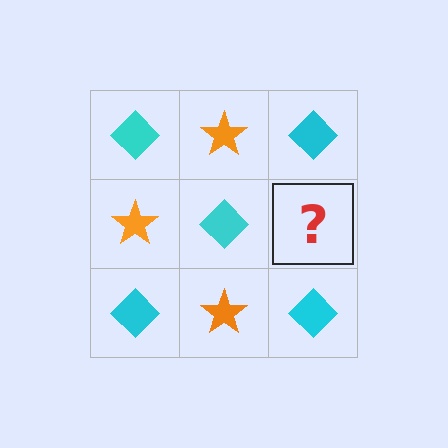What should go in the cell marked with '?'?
The missing cell should contain an orange star.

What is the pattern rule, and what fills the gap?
The rule is that it alternates cyan diamond and orange star in a checkerboard pattern. The gap should be filled with an orange star.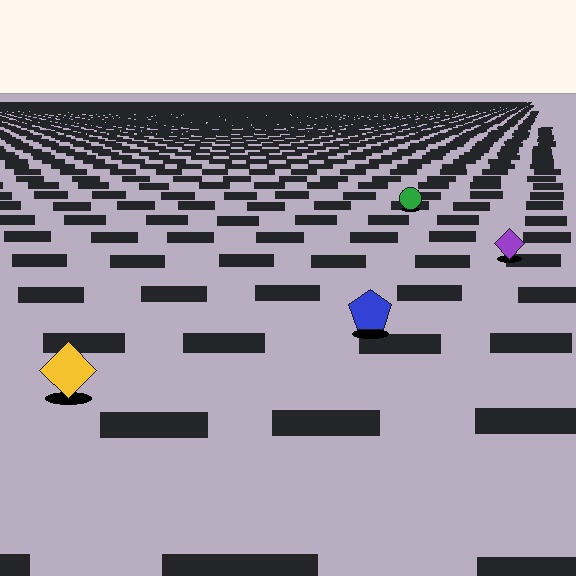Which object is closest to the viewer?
The yellow diamond is closest. The texture marks near it are larger and more spread out.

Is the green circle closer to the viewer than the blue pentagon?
No. The blue pentagon is closer — you can tell from the texture gradient: the ground texture is coarser near it.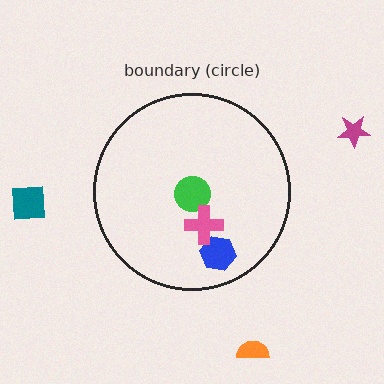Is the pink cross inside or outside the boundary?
Inside.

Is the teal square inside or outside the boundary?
Outside.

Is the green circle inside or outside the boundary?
Inside.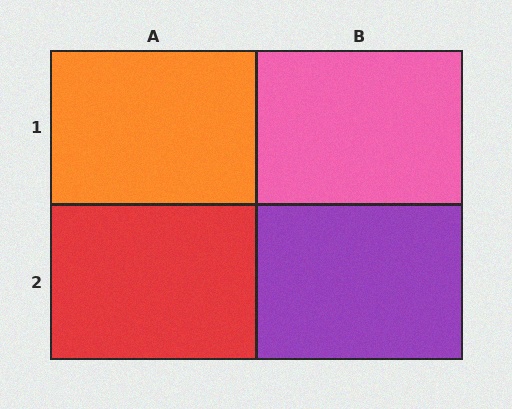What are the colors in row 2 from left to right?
Red, purple.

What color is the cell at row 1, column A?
Orange.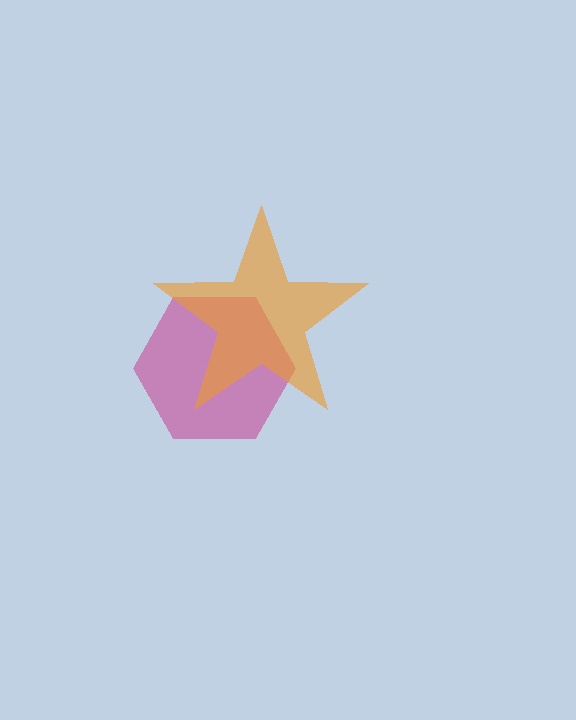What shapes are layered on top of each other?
The layered shapes are: a magenta hexagon, an orange star.